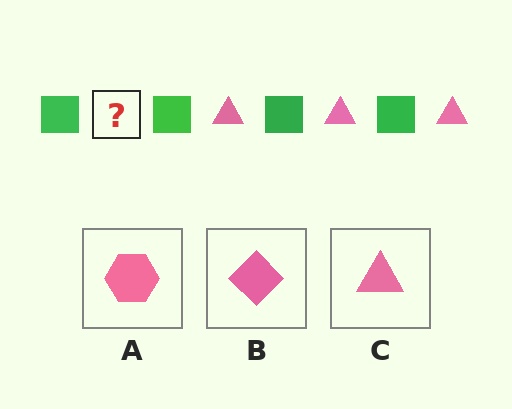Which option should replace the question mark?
Option C.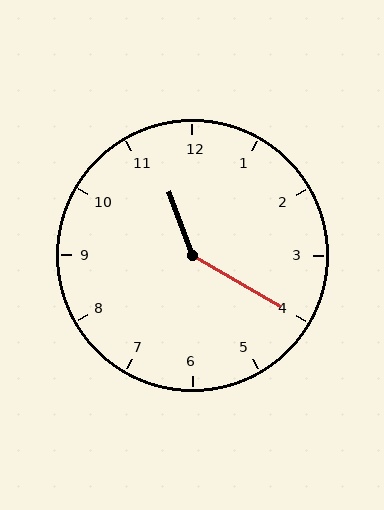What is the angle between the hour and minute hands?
Approximately 140 degrees.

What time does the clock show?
11:20.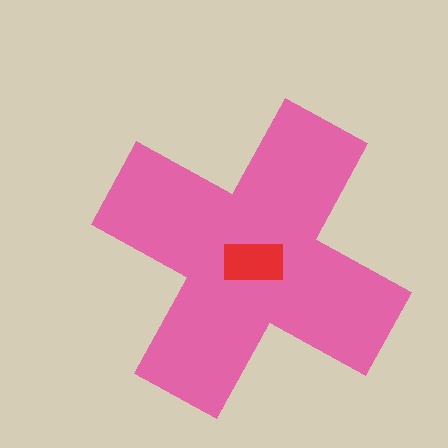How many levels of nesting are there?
2.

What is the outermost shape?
The pink cross.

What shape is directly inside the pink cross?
The red rectangle.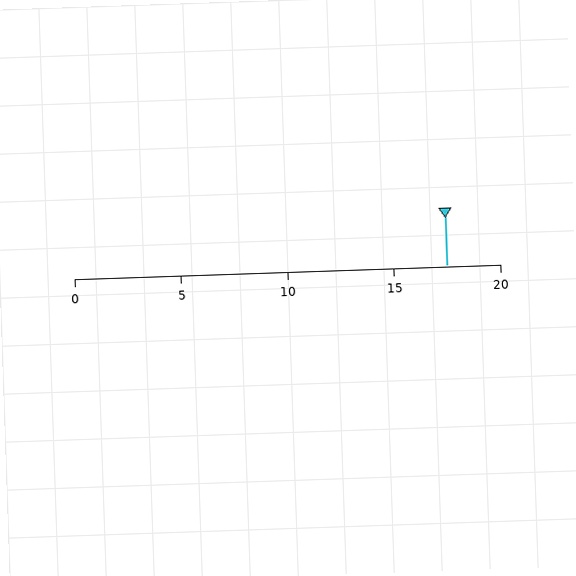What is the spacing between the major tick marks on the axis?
The major ticks are spaced 5 apart.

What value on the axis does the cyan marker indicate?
The marker indicates approximately 17.5.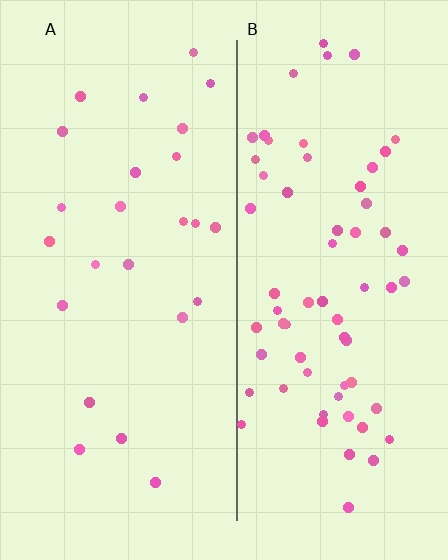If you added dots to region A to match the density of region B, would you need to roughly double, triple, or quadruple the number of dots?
Approximately triple.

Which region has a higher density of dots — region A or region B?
B (the right).